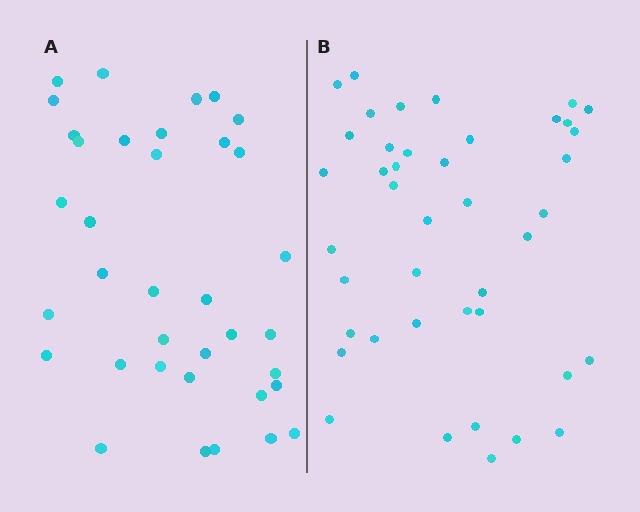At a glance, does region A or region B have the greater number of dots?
Region B (the right region) has more dots.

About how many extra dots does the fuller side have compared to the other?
Region B has about 6 more dots than region A.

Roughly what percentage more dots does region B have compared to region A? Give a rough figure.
About 15% more.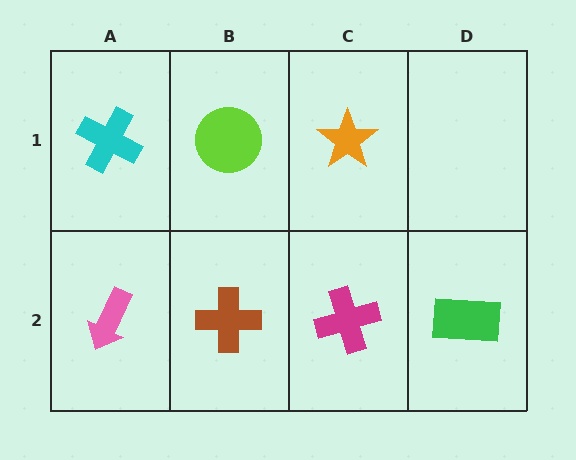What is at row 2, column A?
A pink arrow.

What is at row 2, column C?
A magenta cross.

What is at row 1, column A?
A cyan cross.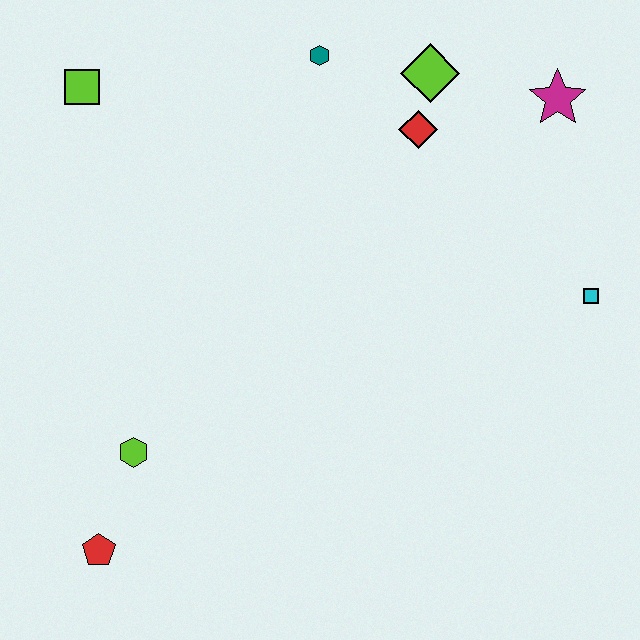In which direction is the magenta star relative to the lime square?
The magenta star is to the right of the lime square.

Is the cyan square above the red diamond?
No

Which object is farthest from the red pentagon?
The magenta star is farthest from the red pentagon.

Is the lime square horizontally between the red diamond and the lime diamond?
No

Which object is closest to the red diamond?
The lime diamond is closest to the red diamond.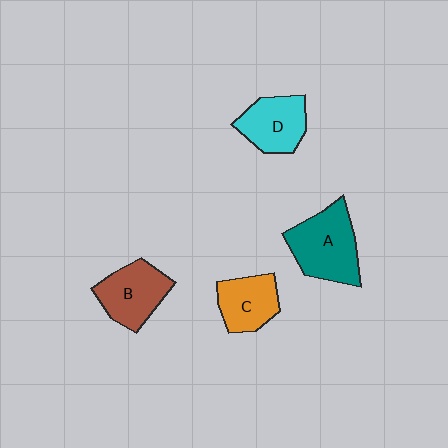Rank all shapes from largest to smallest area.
From largest to smallest: A (teal), B (brown), D (cyan), C (orange).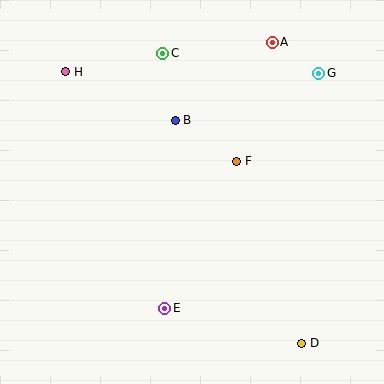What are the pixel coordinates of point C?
Point C is at (163, 53).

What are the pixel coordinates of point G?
Point G is at (319, 73).